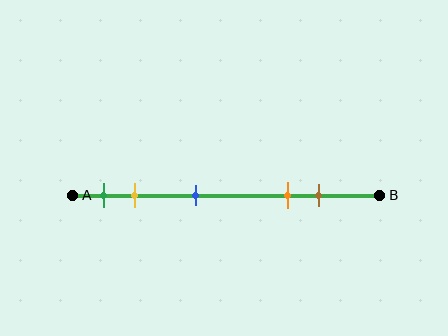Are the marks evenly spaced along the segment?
No, the marks are not evenly spaced.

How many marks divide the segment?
There are 5 marks dividing the segment.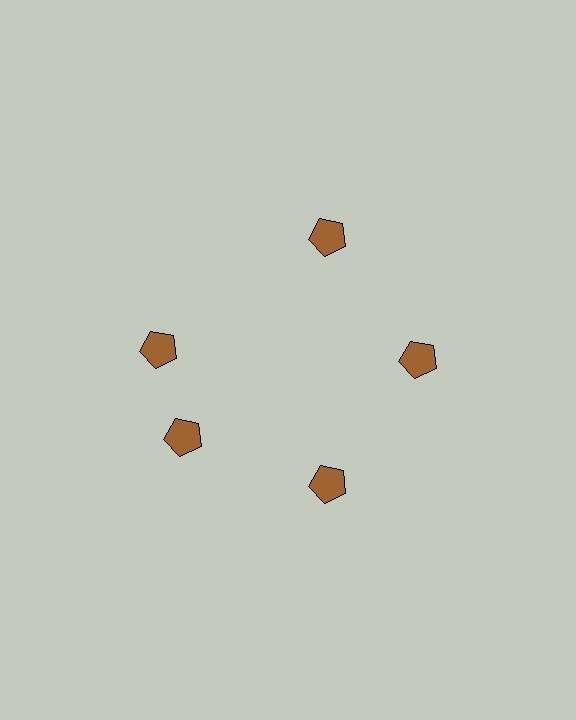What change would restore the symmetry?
The symmetry would be restored by rotating it back into even spacing with its neighbors so that all 5 pentagons sit at equal angles and equal distance from the center.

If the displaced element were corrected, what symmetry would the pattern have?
It would have 5-fold rotational symmetry — the pattern would map onto itself every 72 degrees.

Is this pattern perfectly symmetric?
No. The 5 brown pentagons are arranged in a ring, but one element near the 10 o'clock position is rotated out of alignment along the ring, breaking the 5-fold rotational symmetry.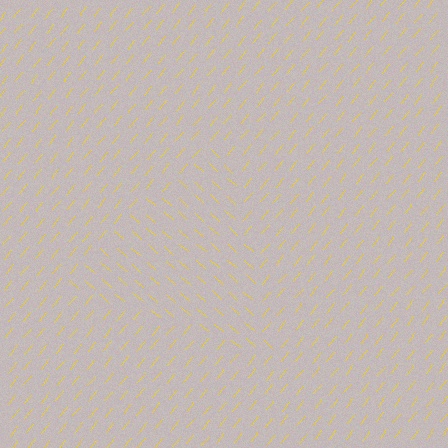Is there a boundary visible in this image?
Yes, there is a texture boundary formed by a change in line orientation.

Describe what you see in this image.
The image is filled with small yellow line segments. A triangle region in the image has lines oriented differently from the surrounding lines, creating a visible texture boundary.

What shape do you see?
I see a triangle.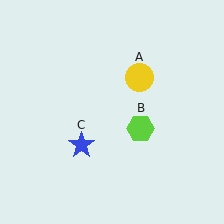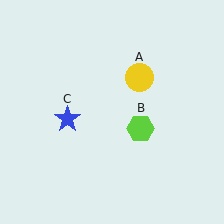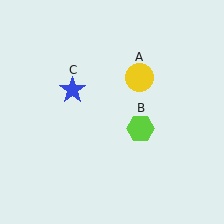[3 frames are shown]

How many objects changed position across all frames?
1 object changed position: blue star (object C).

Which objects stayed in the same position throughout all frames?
Yellow circle (object A) and lime hexagon (object B) remained stationary.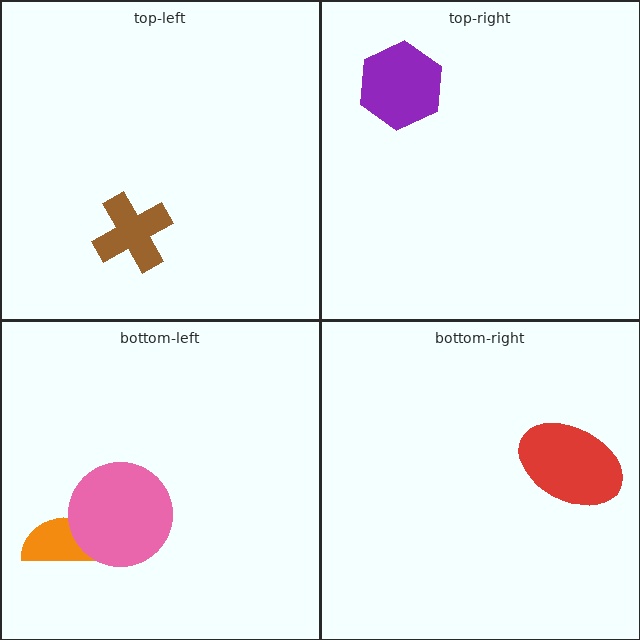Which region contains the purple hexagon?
The top-right region.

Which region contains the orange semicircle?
The bottom-left region.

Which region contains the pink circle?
The bottom-left region.